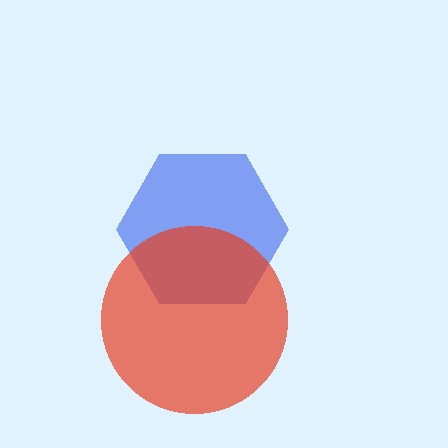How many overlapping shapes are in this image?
There are 2 overlapping shapes in the image.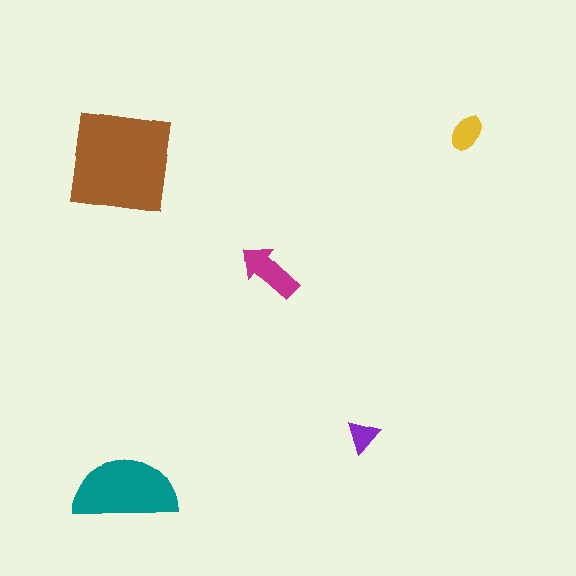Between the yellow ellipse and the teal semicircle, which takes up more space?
The teal semicircle.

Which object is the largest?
The brown square.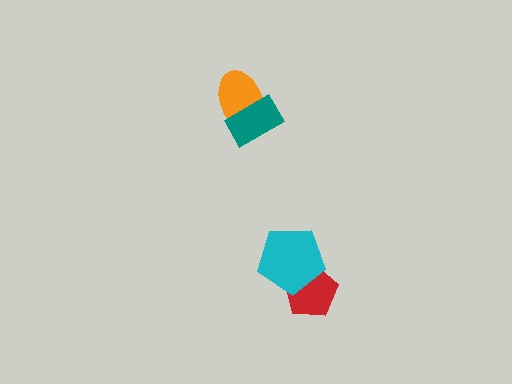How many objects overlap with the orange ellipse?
1 object overlaps with the orange ellipse.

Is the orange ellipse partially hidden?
Yes, it is partially covered by another shape.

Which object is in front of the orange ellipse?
The teal rectangle is in front of the orange ellipse.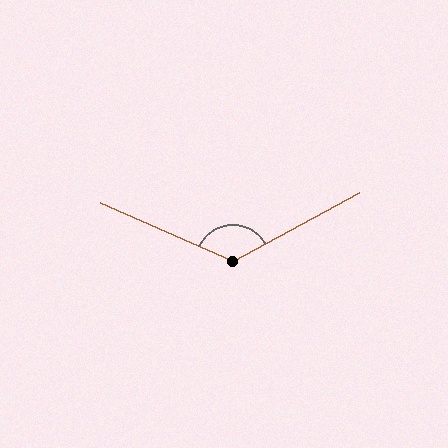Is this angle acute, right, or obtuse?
It is obtuse.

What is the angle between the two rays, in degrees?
Approximately 128 degrees.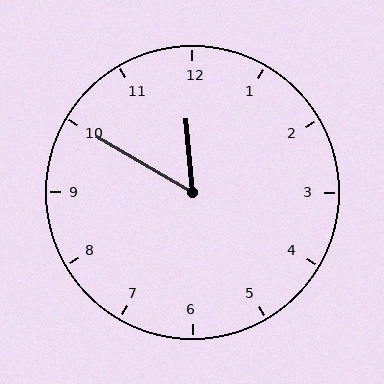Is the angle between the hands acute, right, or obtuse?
It is acute.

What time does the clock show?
11:50.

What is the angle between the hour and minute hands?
Approximately 55 degrees.